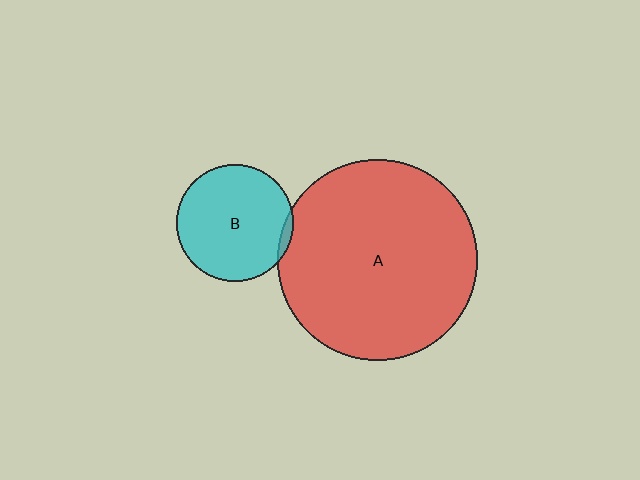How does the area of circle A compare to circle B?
Approximately 2.9 times.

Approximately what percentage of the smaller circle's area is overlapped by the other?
Approximately 5%.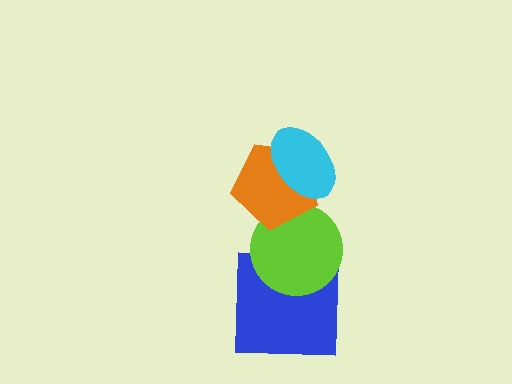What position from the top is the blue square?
The blue square is 4th from the top.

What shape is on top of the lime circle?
The orange pentagon is on top of the lime circle.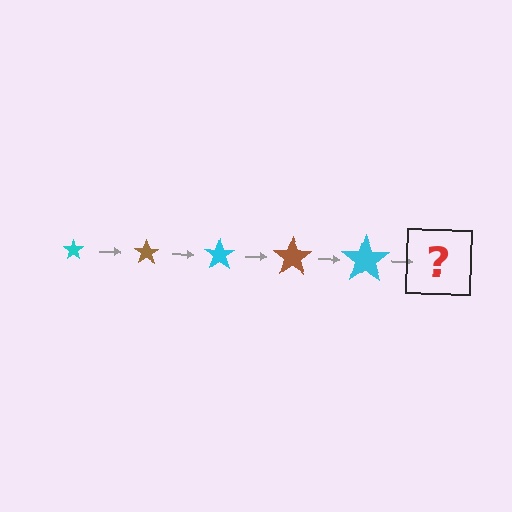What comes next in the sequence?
The next element should be a brown star, larger than the previous one.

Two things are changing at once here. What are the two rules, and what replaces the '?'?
The two rules are that the star grows larger each step and the color cycles through cyan and brown. The '?' should be a brown star, larger than the previous one.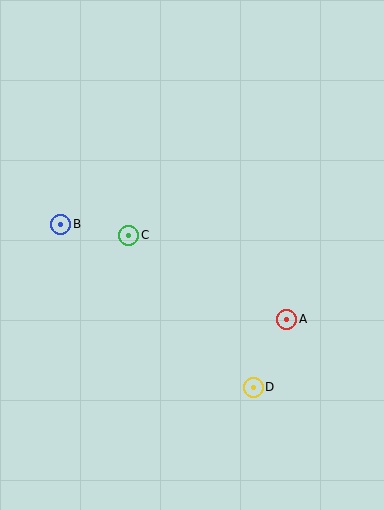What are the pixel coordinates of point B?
Point B is at (61, 224).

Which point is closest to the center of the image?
Point C at (129, 235) is closest to the center.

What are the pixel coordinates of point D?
Point D is at (253, 387).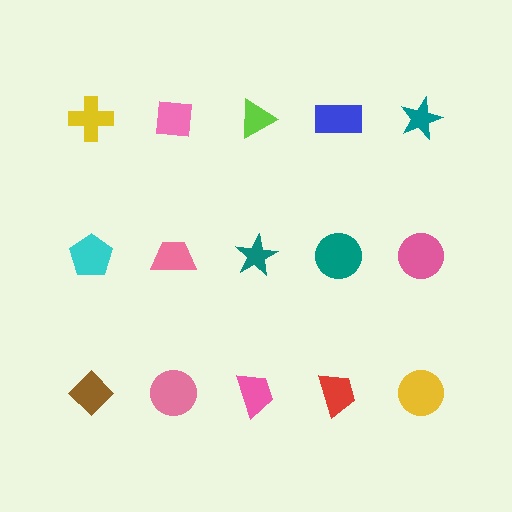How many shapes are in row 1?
5 shapes.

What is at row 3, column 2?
A pink circle.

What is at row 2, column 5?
A pink circle.